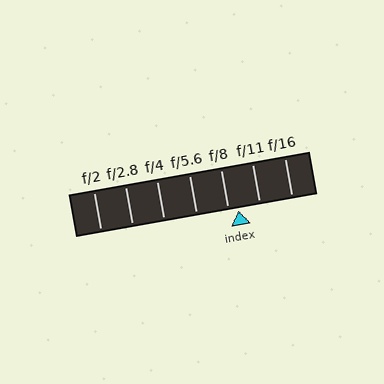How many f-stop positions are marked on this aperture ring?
There are 7 f-stop positions marked.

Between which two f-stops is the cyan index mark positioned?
The index mark is between f/8 and f/11.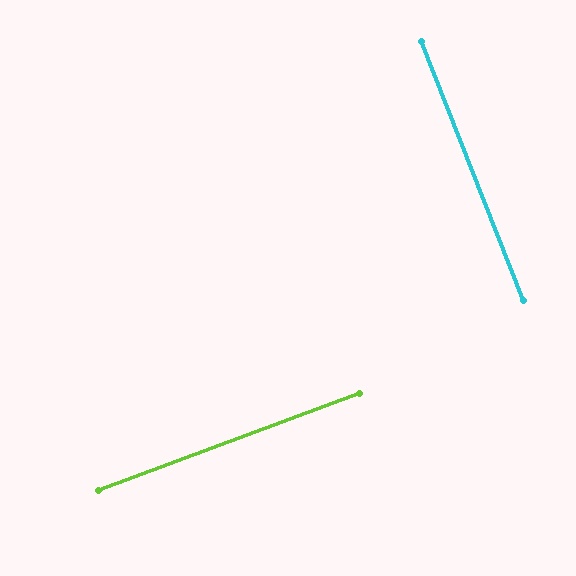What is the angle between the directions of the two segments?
Approximately 89 degrees.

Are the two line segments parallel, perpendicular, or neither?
Perpendicular — they meet at approximately 89°.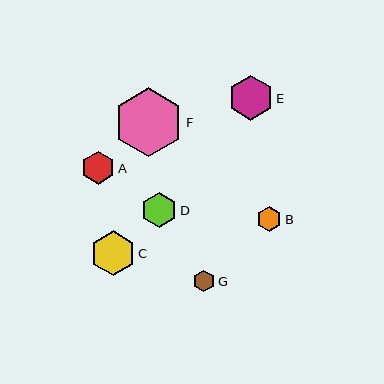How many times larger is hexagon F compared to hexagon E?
Hexagon F is approximately 1.5 times the size of hexagon E.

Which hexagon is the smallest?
Hexagon G is the smallest with a size of approximately 22 pixels.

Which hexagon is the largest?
Hexagon F is the largest with a size of approximately 69 pixels.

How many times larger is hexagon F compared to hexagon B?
Hexagon F is approximately 2.8 times the size of hexagon B.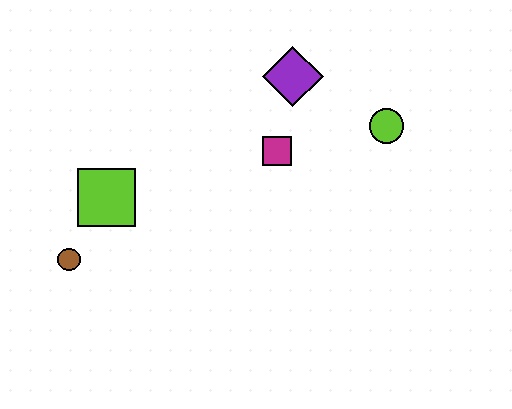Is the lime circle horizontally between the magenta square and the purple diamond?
No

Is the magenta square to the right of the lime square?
Yes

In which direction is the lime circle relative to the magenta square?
The lime circle is to the right of the magenta square.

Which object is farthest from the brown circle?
The lime circle is farthest from the brown circle.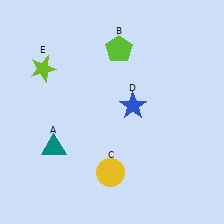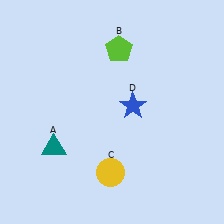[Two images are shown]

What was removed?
The lime star (E) was removed in Image 2.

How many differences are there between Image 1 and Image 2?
There is 1 difference between the two images.